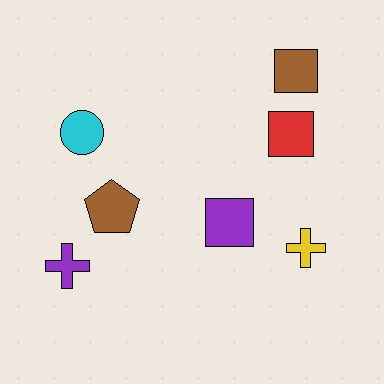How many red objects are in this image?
There is 1 red object.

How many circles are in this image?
There is 1 circle.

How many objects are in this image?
There are 7 objects.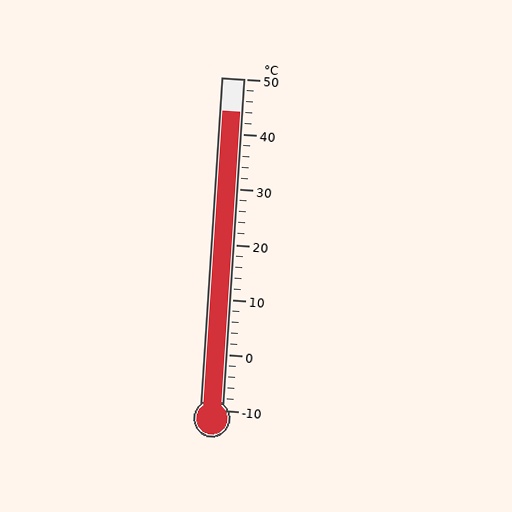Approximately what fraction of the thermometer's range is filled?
The thermometer is filled to approximately 90% of its range.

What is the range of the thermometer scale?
The thermometer scale ranges from -10°C to 50°C.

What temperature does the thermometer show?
The thermometer shows approximately 44°C.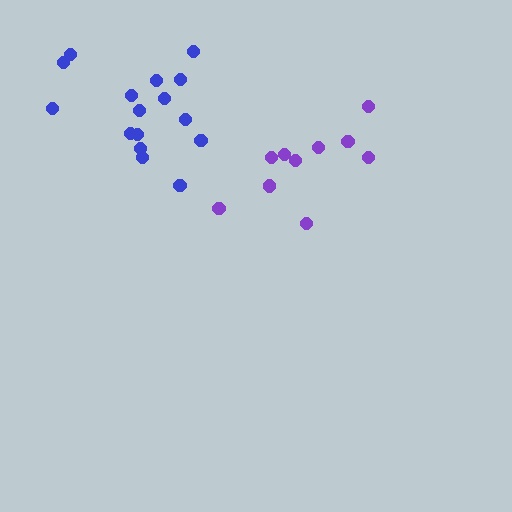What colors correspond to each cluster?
The clusters are colored: purple, blue.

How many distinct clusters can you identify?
There are 2 distinct clusters.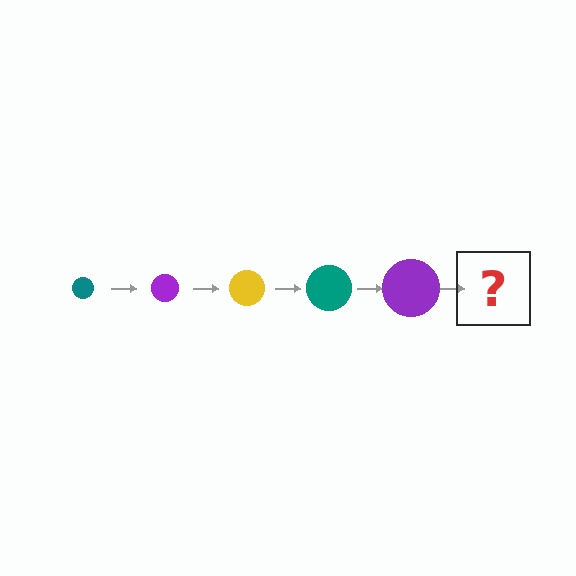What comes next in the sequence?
The next element should be a yellow circle, larger than the previous one.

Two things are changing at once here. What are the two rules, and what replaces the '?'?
The two rules are that the circle grows larger each step and the color cycles through teal, purple, and yellow. The '?' should be a yellow circle, larger than the previous one.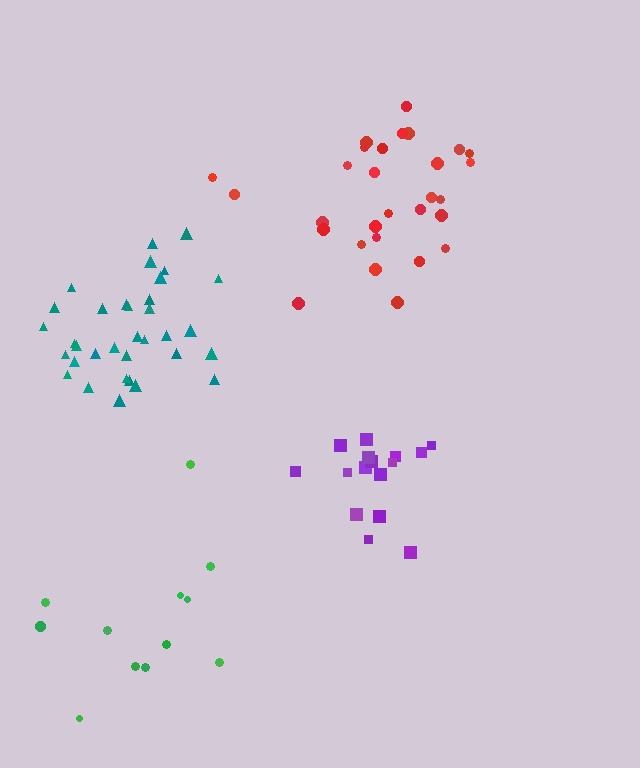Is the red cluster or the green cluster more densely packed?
Red.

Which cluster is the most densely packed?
Teal.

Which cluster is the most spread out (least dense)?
Green.